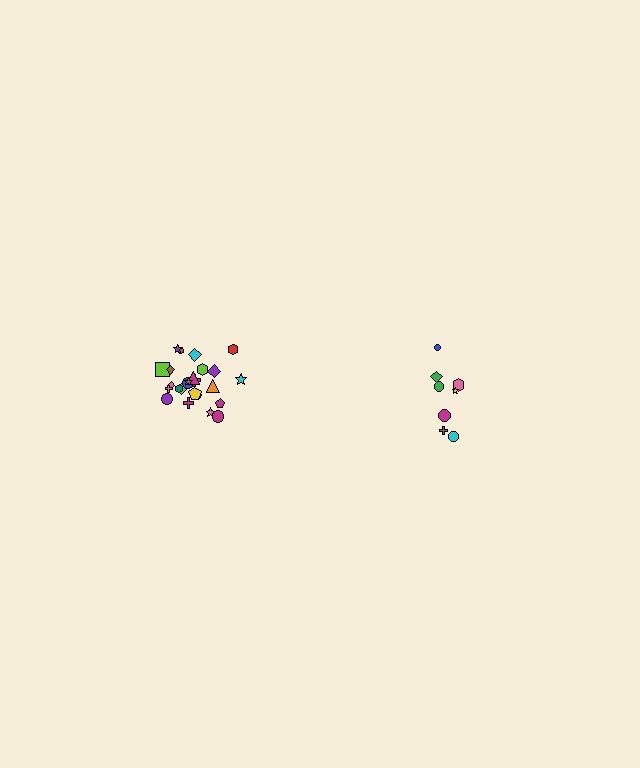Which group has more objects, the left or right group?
The left group.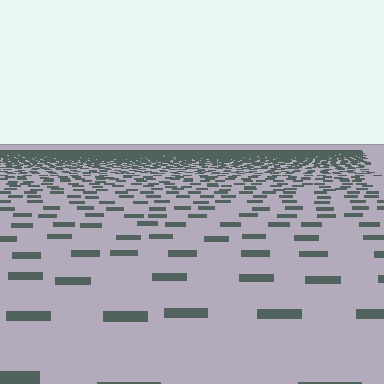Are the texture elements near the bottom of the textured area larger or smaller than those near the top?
Larger. Near the bottom, elements are closer to the viewer and appear at a bigger on-screen size.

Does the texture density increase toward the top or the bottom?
Density increases toward the top.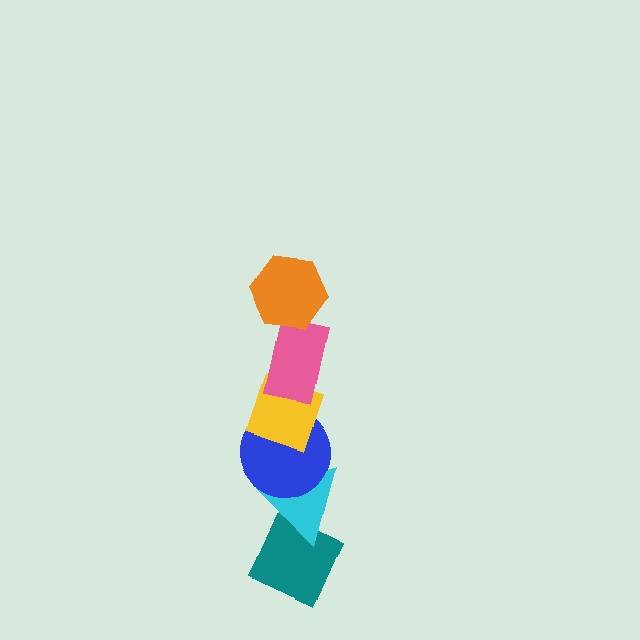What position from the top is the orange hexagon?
The orange hexagon is 1st from the top.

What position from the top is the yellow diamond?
The yellow diamond is 3rd from the top.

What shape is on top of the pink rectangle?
The orange hexagon is on top of the pink rectangle.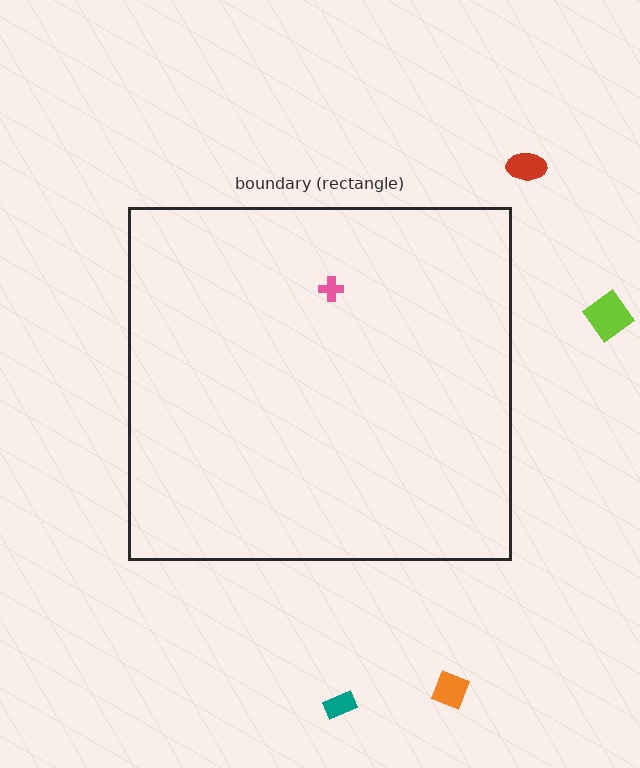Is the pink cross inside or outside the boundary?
Inside.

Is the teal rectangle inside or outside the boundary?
Outside.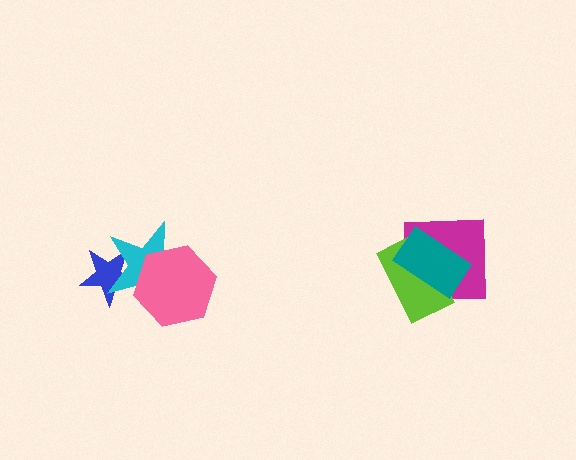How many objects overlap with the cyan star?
2 objects overlap with the cyan star.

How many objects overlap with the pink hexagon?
1 object overlaps with the pink hexagon.